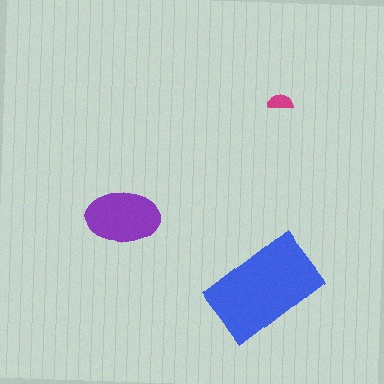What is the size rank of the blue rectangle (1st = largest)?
1st.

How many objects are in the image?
There are 3 objects in the image.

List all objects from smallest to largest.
The magenta semicircle, the purple ellipse, the blue rectangle.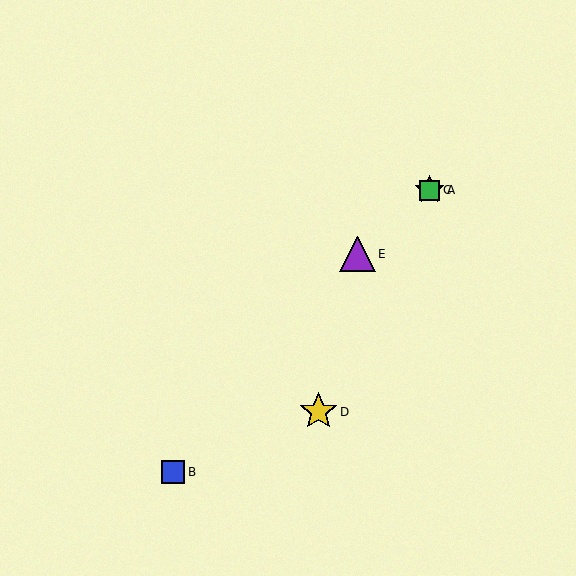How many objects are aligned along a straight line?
3 objects (A, C, E) are aligned along a straight line.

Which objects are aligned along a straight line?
Objects A, C, E are aligned along a straight line.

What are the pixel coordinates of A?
Object A is at (429, 190).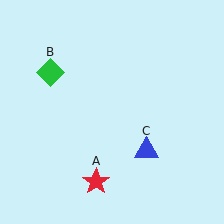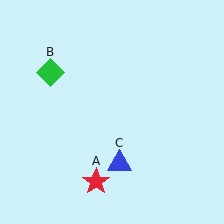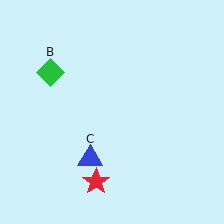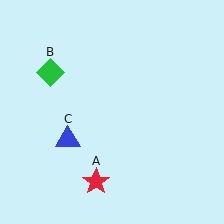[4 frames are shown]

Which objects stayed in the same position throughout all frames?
Red star (object A) and green diamond (object B) remained stationary.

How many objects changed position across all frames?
1 object changed position: blue triangle (object C).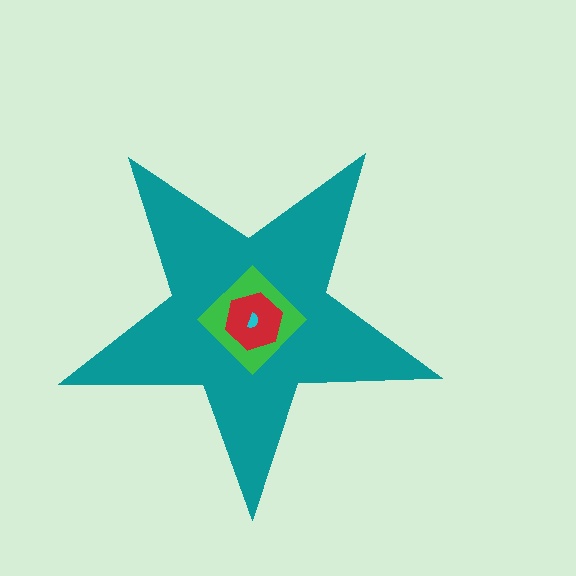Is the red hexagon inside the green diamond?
Yes.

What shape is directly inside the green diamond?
The red hexagon.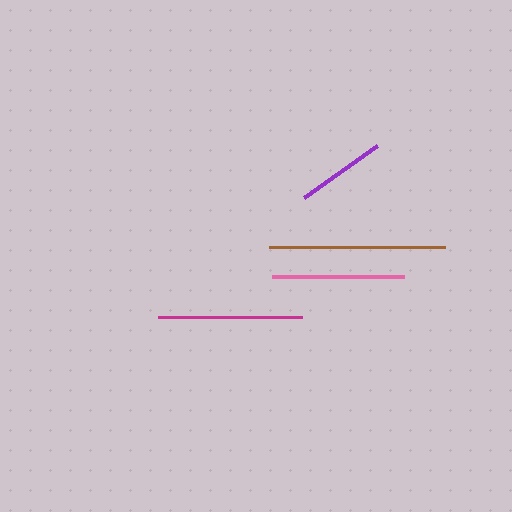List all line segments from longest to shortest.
From longest to shortest: brown, magenta, pink, purple.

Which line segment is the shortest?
The purple line is the shortest at approximately 89 pixels.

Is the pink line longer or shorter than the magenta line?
The magenta line is longer than the pink line.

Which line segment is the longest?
The brown line is the longest at approximately 176 pixels.